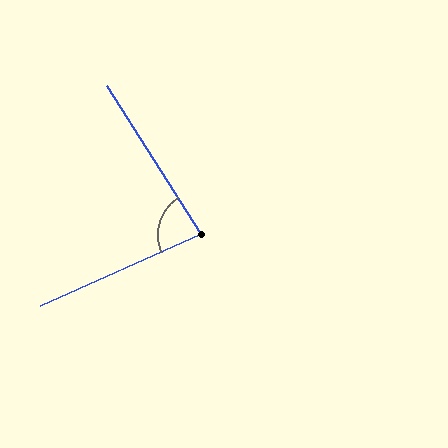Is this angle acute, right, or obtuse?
It is acute.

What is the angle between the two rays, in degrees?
Approximately 82 degrees.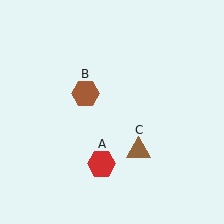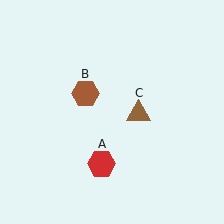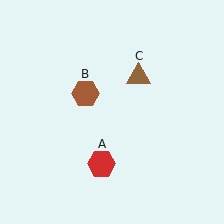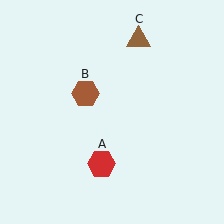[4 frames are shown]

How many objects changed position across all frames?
1 object changed position: brown triangle (object C).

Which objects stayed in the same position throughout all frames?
Red hexagon (object A) and brown hexagon (object B) remained stationary.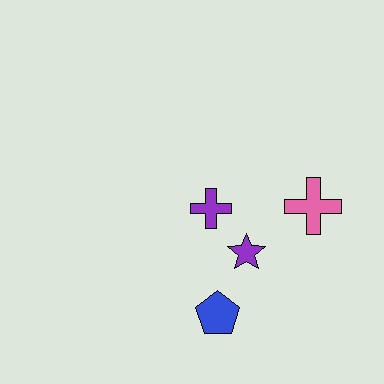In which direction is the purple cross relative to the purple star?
The purple cross is above the purple star.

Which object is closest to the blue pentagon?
The purple star is closest to the blue pentagon.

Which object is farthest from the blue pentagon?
The pink cross is farthest from the blue pentagon.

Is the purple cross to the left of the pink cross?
Yes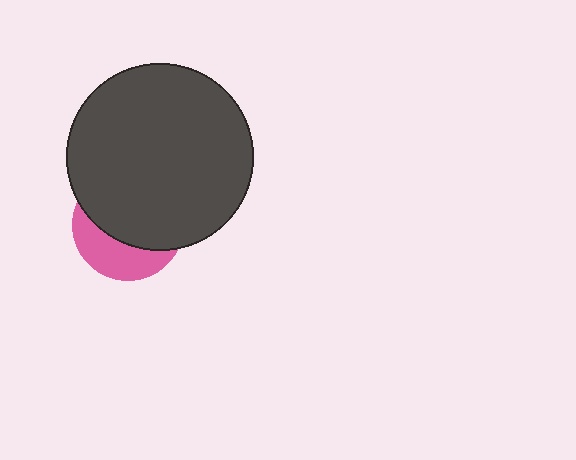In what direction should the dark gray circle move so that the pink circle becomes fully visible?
The dark gray circle should move up. That is the shortest direction to clear the overlap and leave the pink circle fully visible.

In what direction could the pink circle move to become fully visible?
The pink circle could move down. That would shift it out from behind the dark gray circle entirely.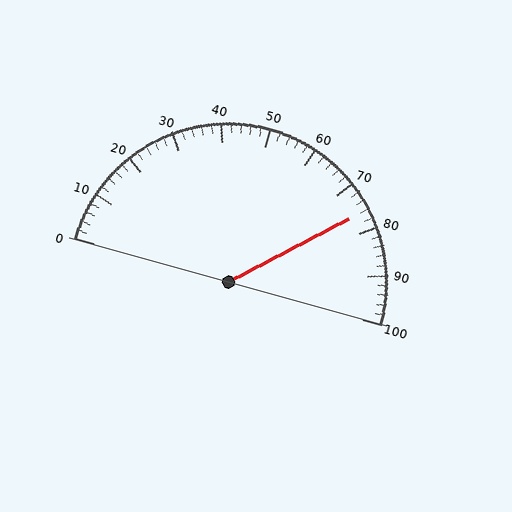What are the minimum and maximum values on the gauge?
The gauge ranges from 0 to 100.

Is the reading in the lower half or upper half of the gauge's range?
The reading is in the upper half of the range (0 to 100).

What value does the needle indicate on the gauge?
The needle indicates approximately 76.